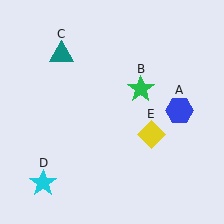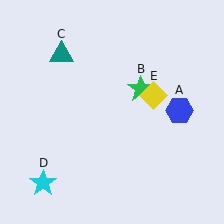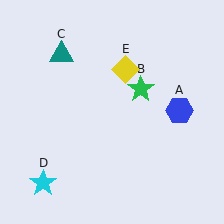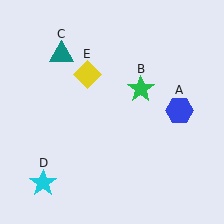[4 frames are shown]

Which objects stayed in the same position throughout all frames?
Blue hexagon (object A) and green star (object B) and teal triangle (object C) and cyan star (object D) remained stationary.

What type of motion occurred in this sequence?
The yellow diamond (object E) rotated counterclockwise around the center of the scene.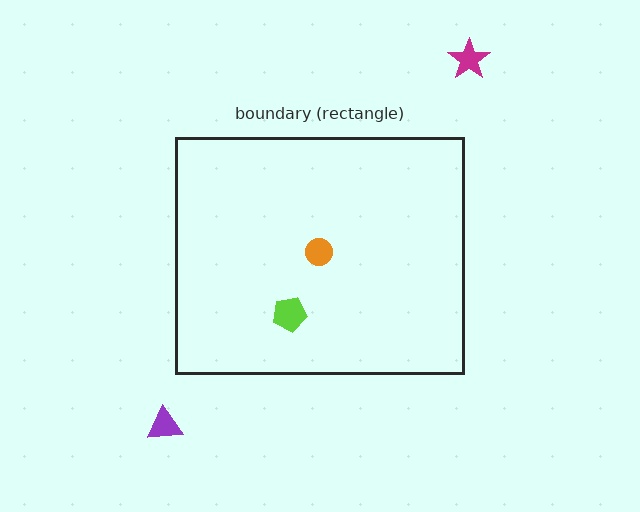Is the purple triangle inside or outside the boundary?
Outside.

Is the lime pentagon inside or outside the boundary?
Inside.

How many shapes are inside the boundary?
2 inside, 2 outside.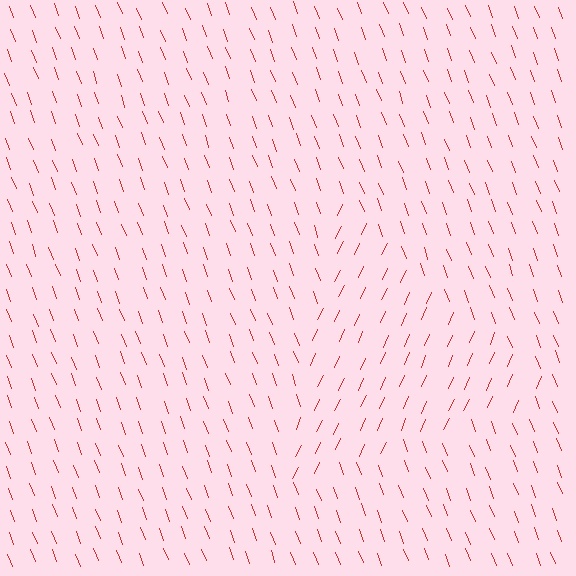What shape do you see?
I see a triangle.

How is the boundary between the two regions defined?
The boundary is defined purely by a change in line orientation (approximately 45 degrees difference). All lines are the same color and thickness.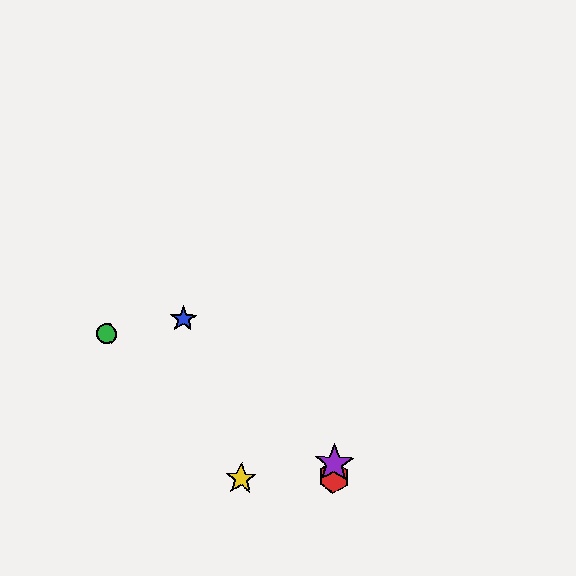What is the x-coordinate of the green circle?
The green circle is at x≈107.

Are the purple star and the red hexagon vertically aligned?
Yes, both are at x≈334.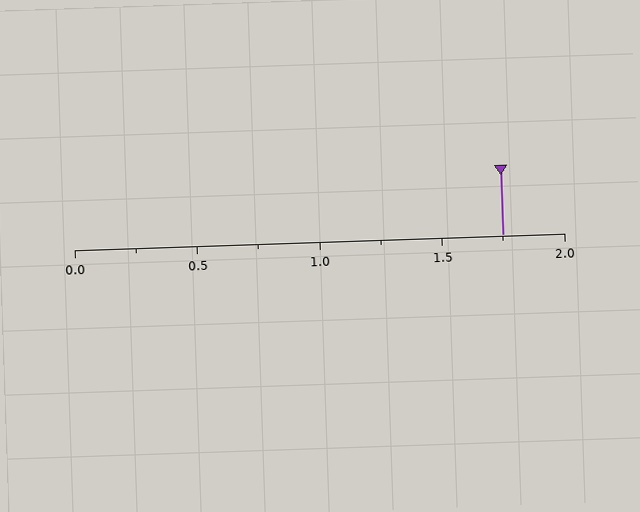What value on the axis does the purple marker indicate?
The marker indicates approximately 1.75.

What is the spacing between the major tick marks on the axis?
The major ticks are spaced 0.5 apart.